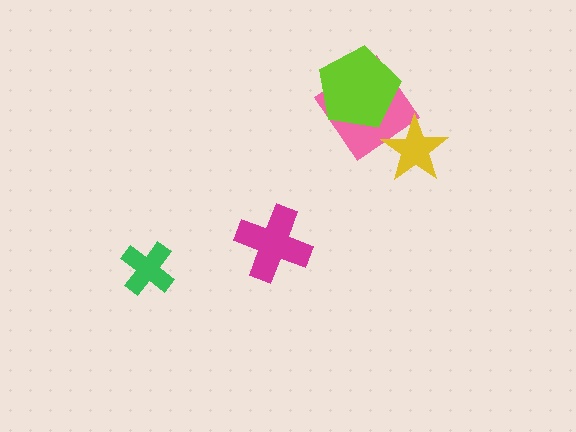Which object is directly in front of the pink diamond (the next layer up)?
The lime pentagon is directly in front of the pink diamond.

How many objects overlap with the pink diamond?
2 objects overlap with the pink diamond.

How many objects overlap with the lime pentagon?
1 object overlaps with the lime pentagon.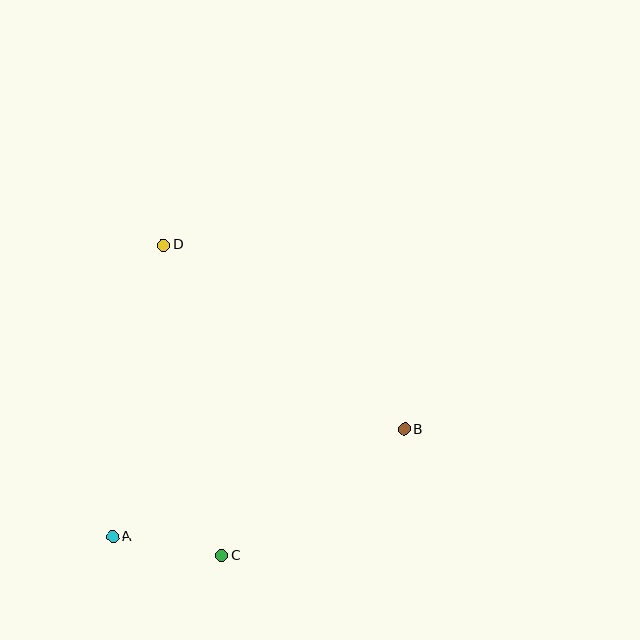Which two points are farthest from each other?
Points C and D are farthest from each other.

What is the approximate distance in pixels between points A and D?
The distance between A and D is approximately 296 pixels.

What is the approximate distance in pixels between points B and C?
The distance between B and C is approximately 222 pixels.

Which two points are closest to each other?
Points A and C are closest to each other.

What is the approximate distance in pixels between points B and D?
The distance between B and D is approximately 303 pixels.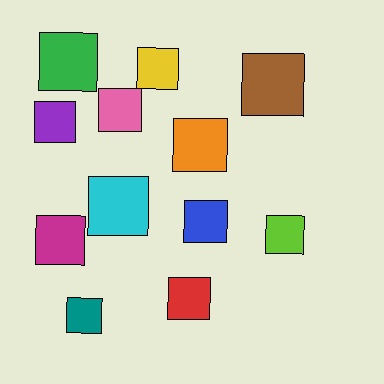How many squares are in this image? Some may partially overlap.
There are 12 squares.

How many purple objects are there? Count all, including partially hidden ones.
There is 1 purple object.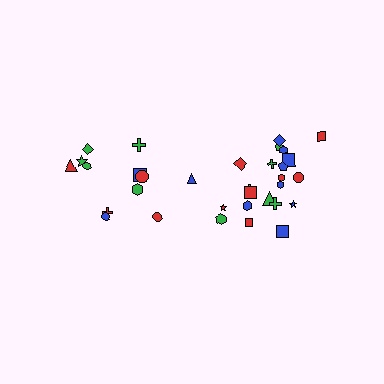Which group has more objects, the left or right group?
The right group.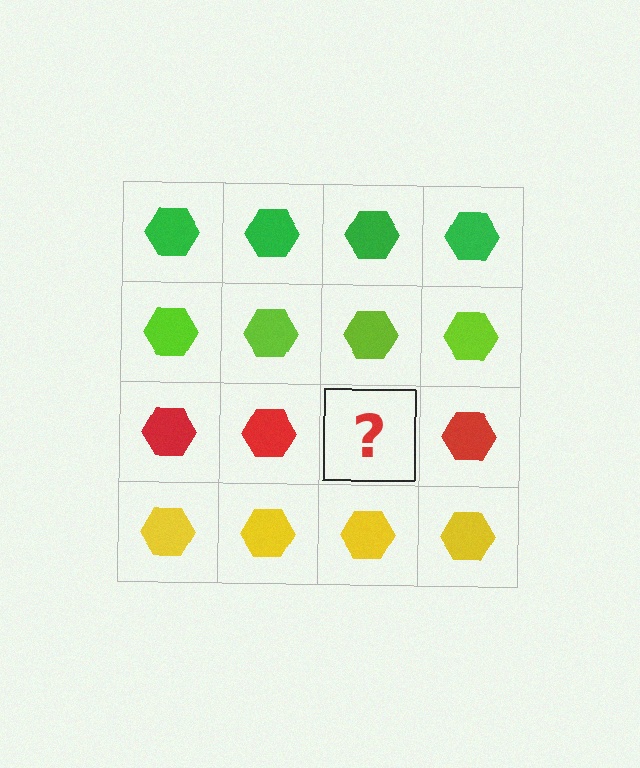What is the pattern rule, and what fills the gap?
The rule is that each row has a consistent color. The gap should be filled with a red hexagon.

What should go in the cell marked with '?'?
The missing cell should contain a red hexagon.